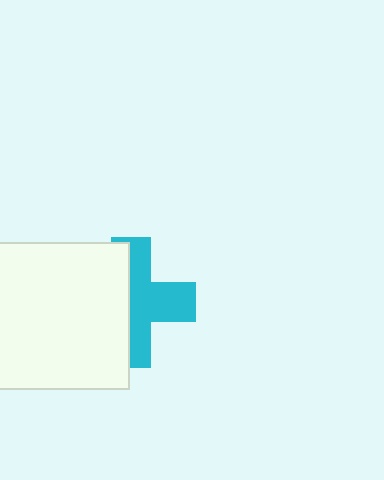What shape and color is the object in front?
The object in front is a white square.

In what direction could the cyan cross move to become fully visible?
The cyan cross could move right. That would shift it out from behind the white square entirely.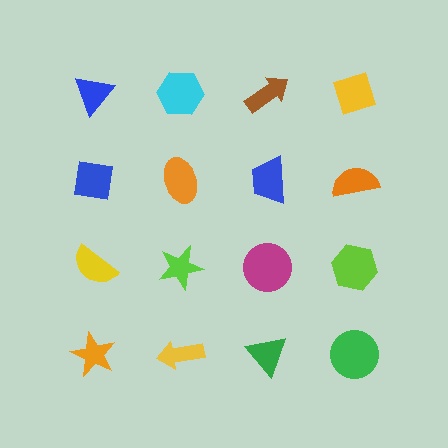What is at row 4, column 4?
A green circle.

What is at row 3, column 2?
A lime star.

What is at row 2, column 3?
A blue trapezoid.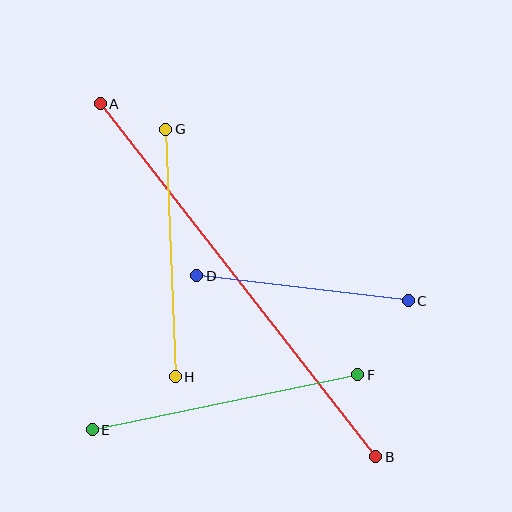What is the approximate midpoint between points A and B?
The midpoint is at approximately (238, 280) pixels.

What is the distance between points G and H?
The distance is approximately 247 pixels.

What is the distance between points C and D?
The distance is approximately 213 pixels.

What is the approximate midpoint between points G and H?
The midpoint is at approximately (171, 253) pixels.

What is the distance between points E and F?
The distance is approximately 271 pixels.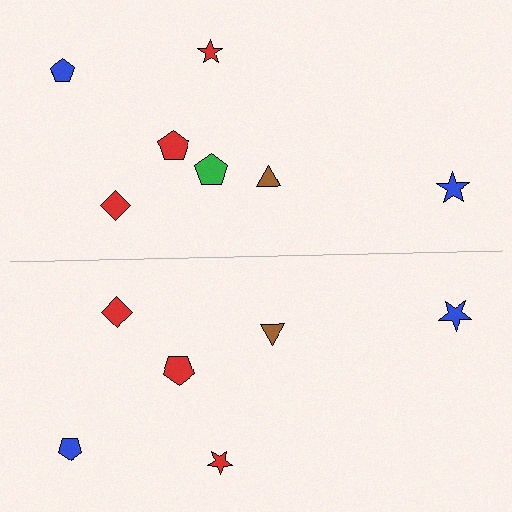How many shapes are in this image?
There are 13 shapes in this image.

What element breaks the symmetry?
A green pentagon is missing from the bottom side.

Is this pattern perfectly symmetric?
No, the pattern is not perfectly symmetric. A green pentagon is missing from the bottom side.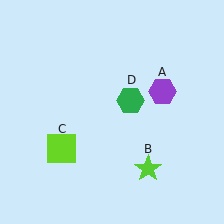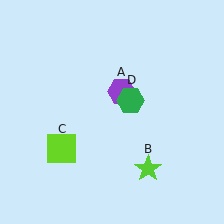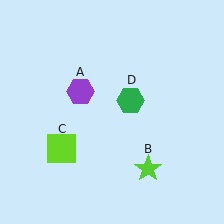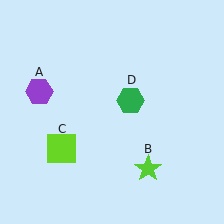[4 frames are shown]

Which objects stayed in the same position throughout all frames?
Lime star (object B) and lime square (object C) and green hexagon (object D) remained stationary.